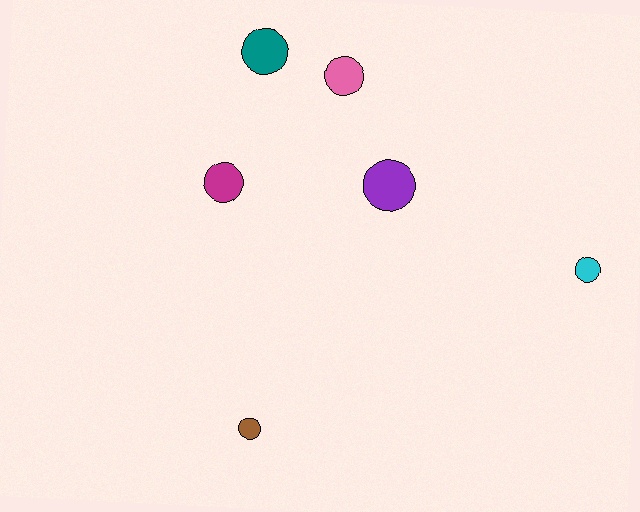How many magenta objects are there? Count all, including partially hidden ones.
There is 1 magenta object.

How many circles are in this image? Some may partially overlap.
There are 6 circles.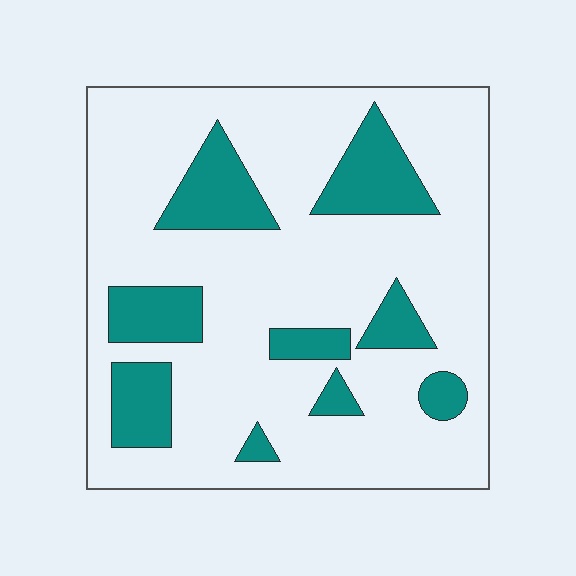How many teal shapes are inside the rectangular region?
9.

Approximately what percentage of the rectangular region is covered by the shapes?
Approximately 20%.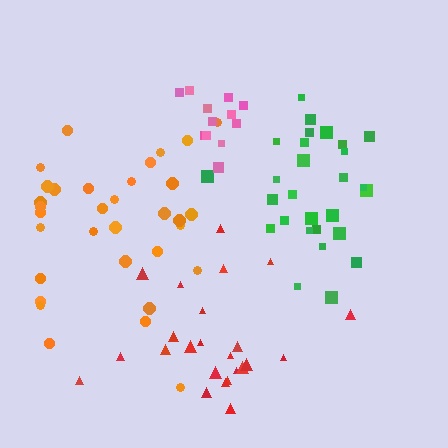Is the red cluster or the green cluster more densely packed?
Green.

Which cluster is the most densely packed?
Pink.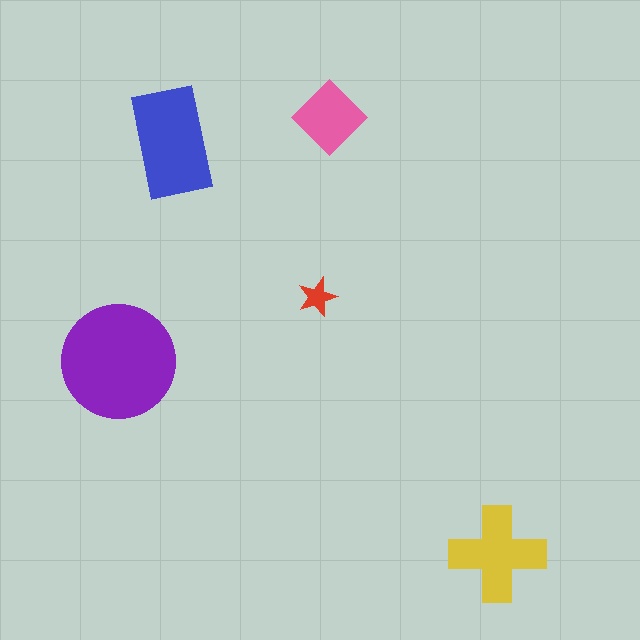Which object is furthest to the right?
The yellow cross is rightmost.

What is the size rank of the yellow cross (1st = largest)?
3rd.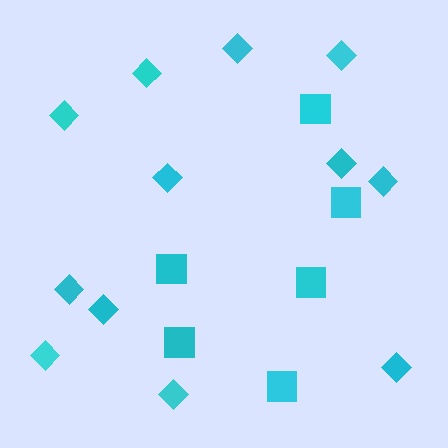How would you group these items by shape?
There are 2 groups: one group of squares (6) and one group of diamonds (12).